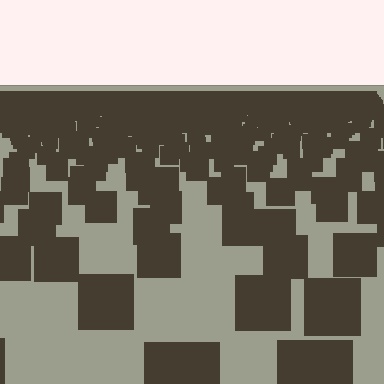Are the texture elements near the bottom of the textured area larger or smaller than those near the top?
Larger. Near the bottom, elements are closer to the viewer and appear at a bigger on-screen size.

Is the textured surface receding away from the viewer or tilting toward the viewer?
The surface is receding away from the viewer. Texture elements get smaller and denser toward the top.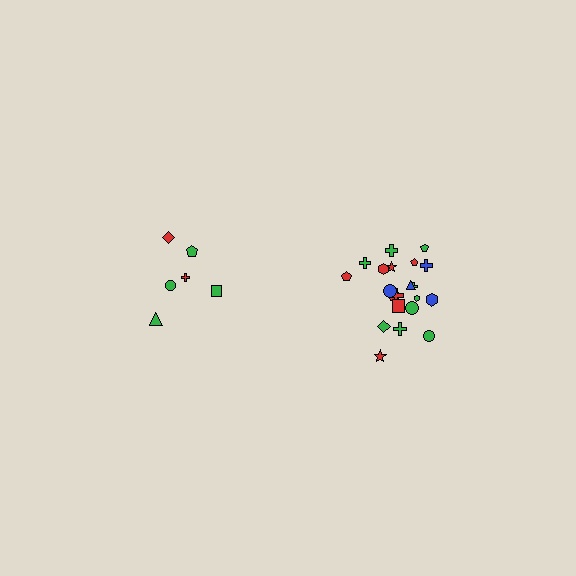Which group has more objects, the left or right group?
The right group.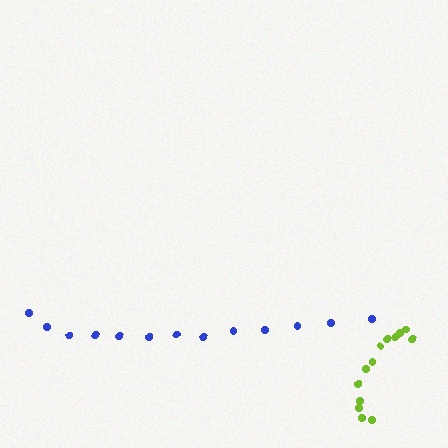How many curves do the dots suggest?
There are 2 distinct paths.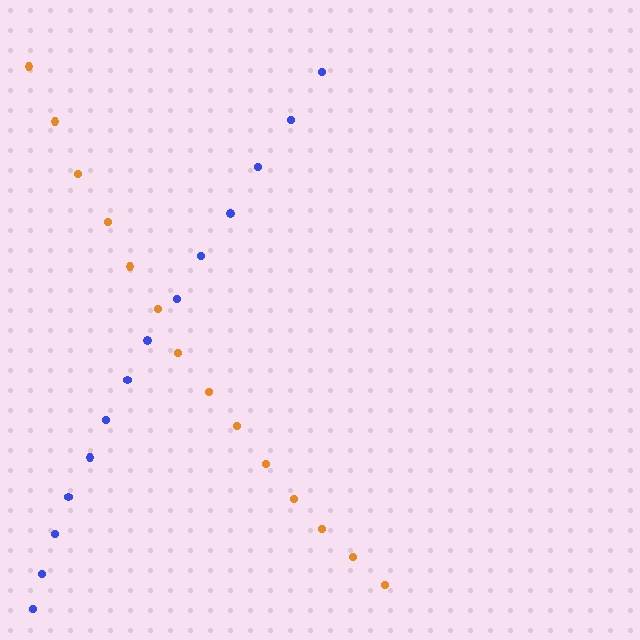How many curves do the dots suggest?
There are 2 distinct paths.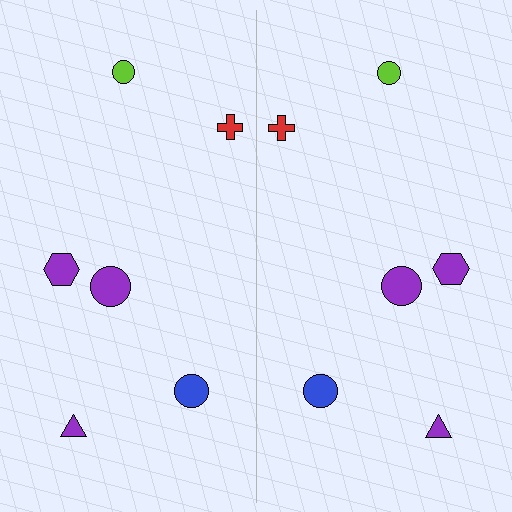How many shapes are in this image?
There are 12 shapes in this image.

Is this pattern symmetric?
Yes, this pattern has bilateral (reflection) symmetry.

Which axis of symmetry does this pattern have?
The pattern has a vertical axis of symmetry running through the center of the image.